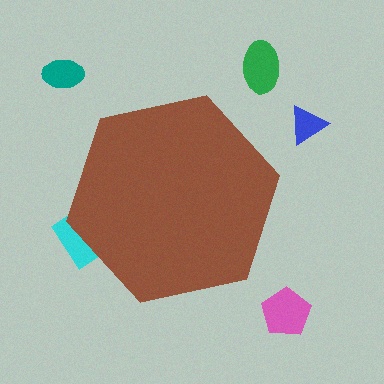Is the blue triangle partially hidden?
No, the blue triangle is fully visible.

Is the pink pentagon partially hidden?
No, the pink pentagon is fully visible.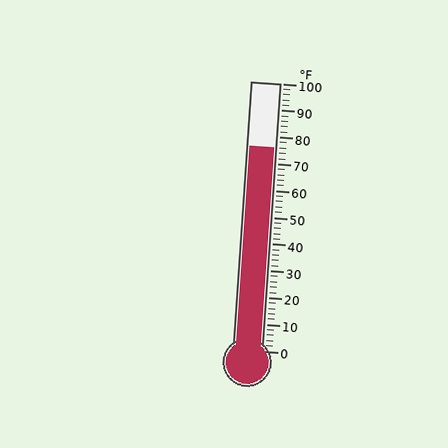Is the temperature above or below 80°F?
The temperature is below 80°F.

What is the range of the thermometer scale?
The thermometer scale ranges from 0°F to 100°F.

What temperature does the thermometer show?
The thermometer shows approximately 76°F.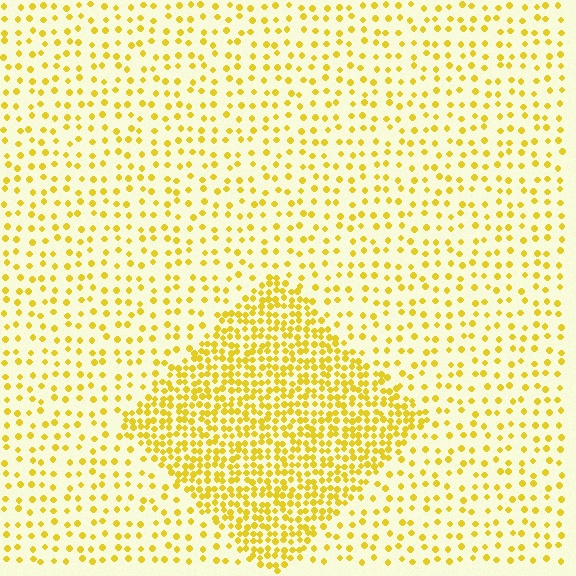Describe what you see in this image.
The image contains small yellow elements arranged at two different densities. A diamond-shaped region is visible where the elements are more densely packed than the surrounding area.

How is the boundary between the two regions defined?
The boundary is defined by a change in element density (approximately 2.6x ratio). All elements are the same color, size, and shape.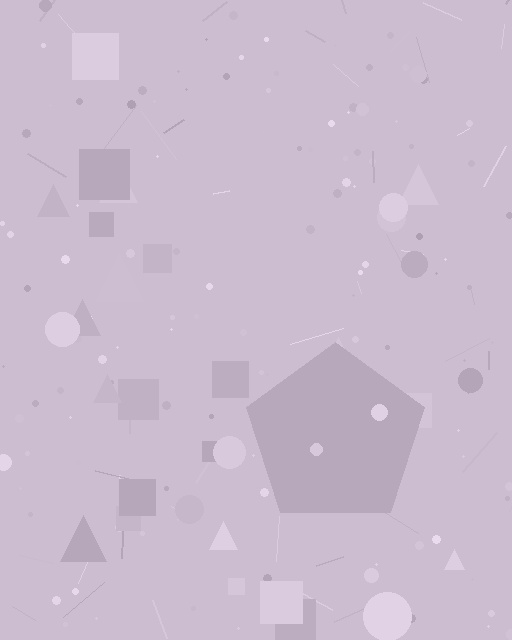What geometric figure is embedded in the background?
A pentagon is embedded in the background.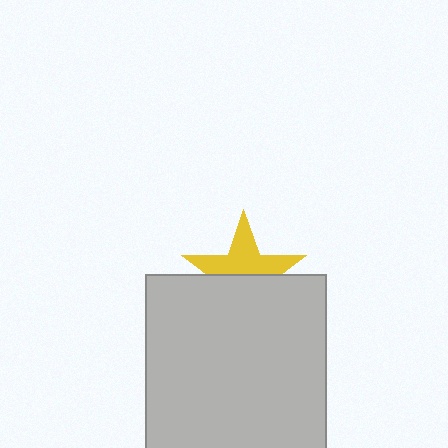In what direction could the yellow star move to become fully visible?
The yellow star could move up. That would shift it out from behind the light gray rectangle entirely.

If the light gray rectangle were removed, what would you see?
You would see the complete yellow star.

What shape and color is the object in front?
The object in front is a light gray rectangle.